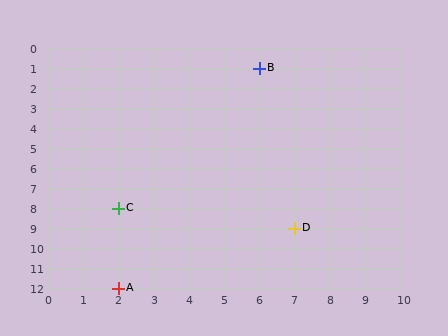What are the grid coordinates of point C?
Point C is at grid coordinates (2, 8).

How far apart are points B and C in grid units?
Points B and C are 4 columns and 7 rows apart (about 8.1 grid units diagonally).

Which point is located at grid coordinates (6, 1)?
Point B is at (6, 1).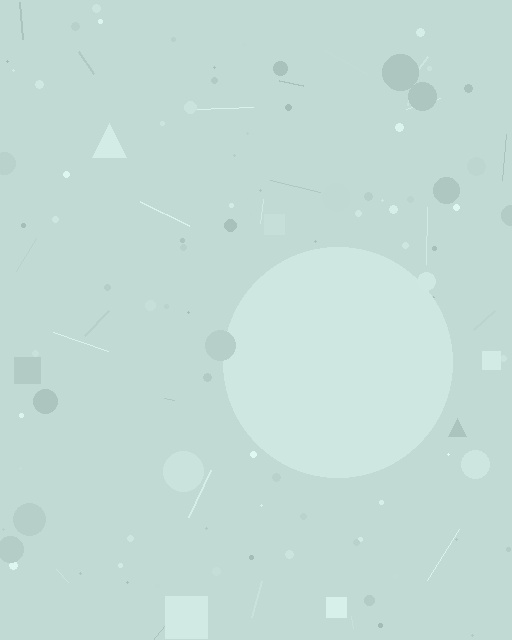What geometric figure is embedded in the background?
A circle is embedded in the background.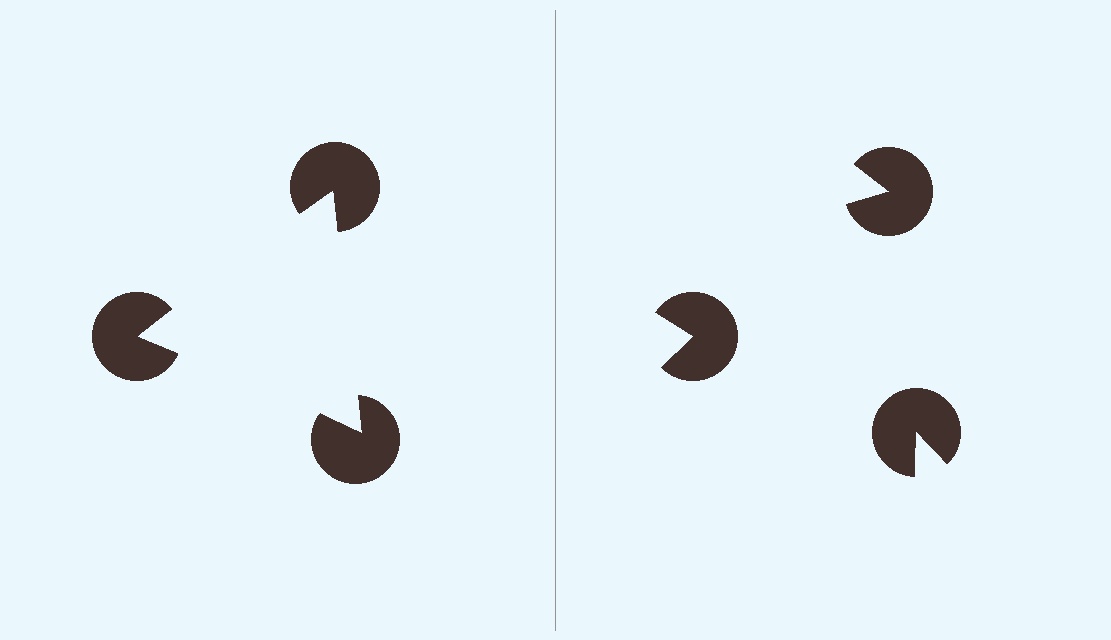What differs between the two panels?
The pac-man discs are positioned identically on both sides; only the wedge orientations differ. On the left they align to a triangle; on the right they are misaligned.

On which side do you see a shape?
An illusory triangle appears on the left side. On the right side the wedge cuts are rotated, so no coherent shape forms.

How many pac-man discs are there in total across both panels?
6 — 3 on each side.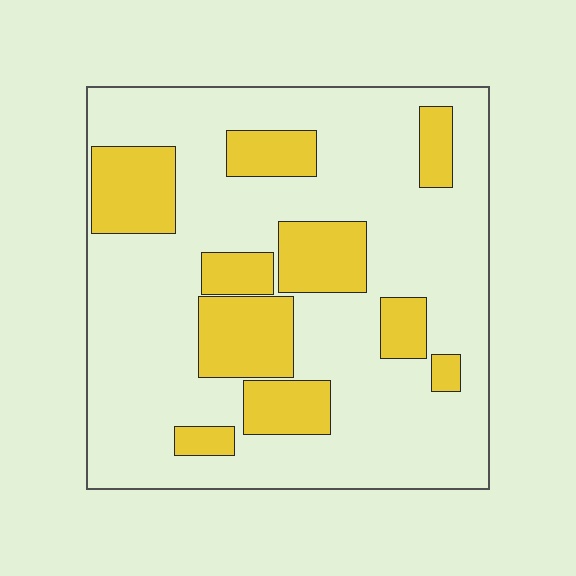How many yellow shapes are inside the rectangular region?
10.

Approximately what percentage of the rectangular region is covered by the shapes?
Approximately 25%.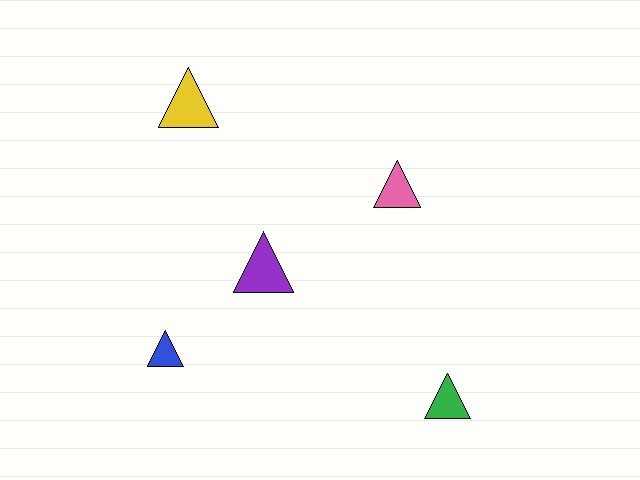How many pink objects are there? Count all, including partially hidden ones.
There is 1 pink object.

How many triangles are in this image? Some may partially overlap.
There are 5 triangles.